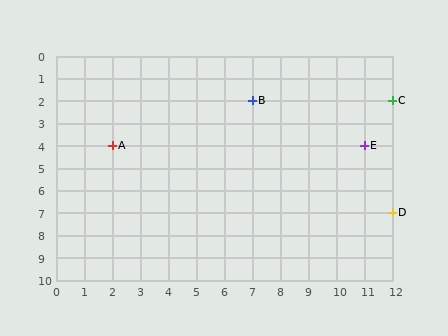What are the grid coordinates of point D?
Point D is at grid coordinates (12, 7).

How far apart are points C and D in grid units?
Points C and D are 5 rows apart.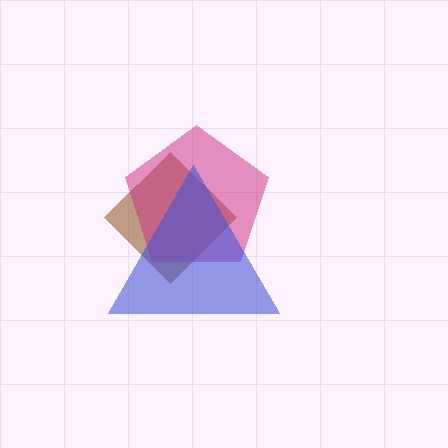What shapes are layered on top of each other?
The layered shapes are: a brown diamond, a magenta pentagon, a blue triangle.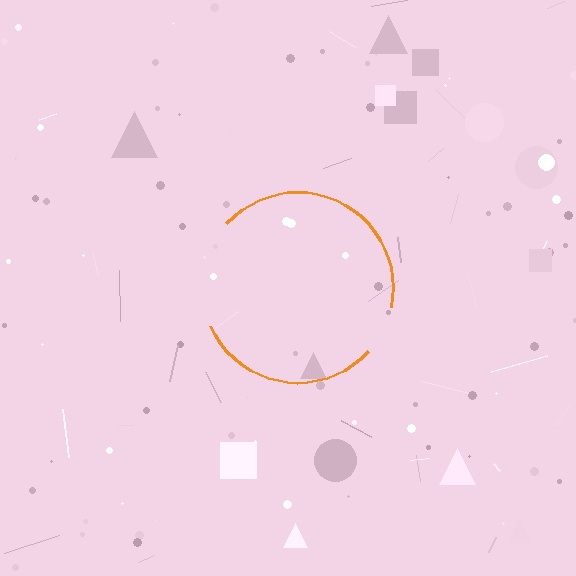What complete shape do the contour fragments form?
The contour fragments form a circle.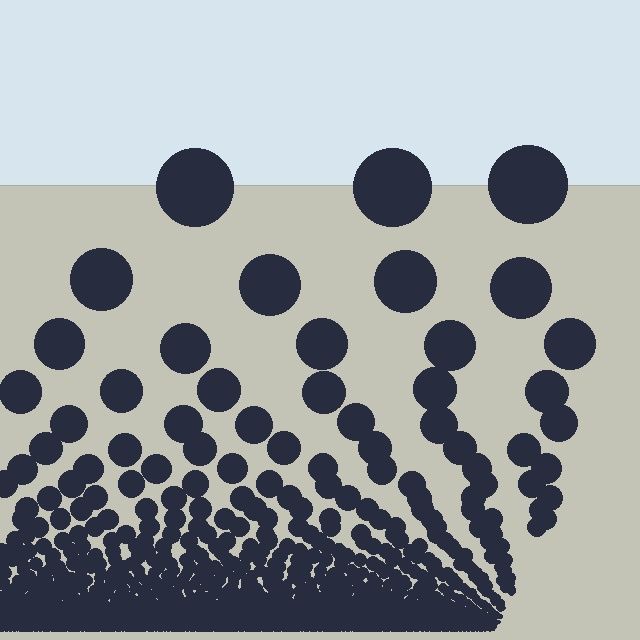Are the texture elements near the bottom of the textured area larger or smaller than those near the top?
Smaller. The gradient is inverted — elements near the bottom are smaller and denser.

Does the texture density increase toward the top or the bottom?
Density increases toward the bottom.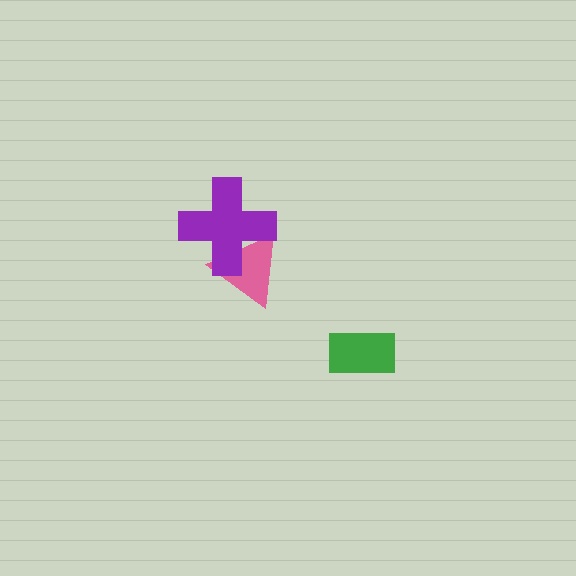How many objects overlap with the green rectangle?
0 objects overlap with the green rectangle.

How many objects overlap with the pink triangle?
1 object overlaps with the pink triangle.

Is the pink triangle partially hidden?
Yes, it is partially covered by another shape.